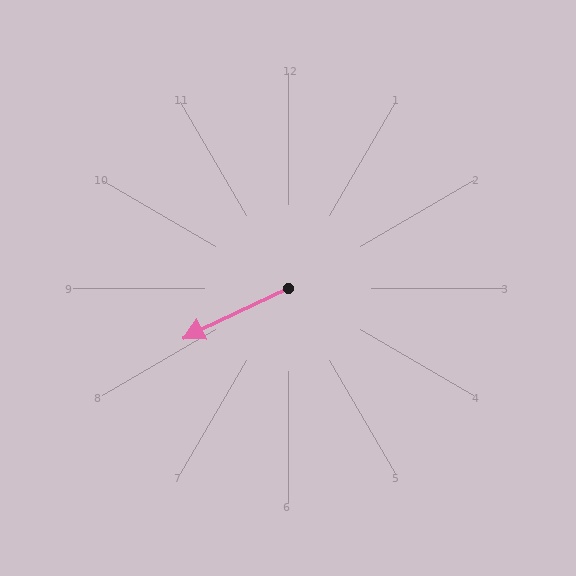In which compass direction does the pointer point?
Southwest.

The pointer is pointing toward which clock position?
Roughly 8 o'clock.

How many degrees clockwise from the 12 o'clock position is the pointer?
Approximately 245 degrees.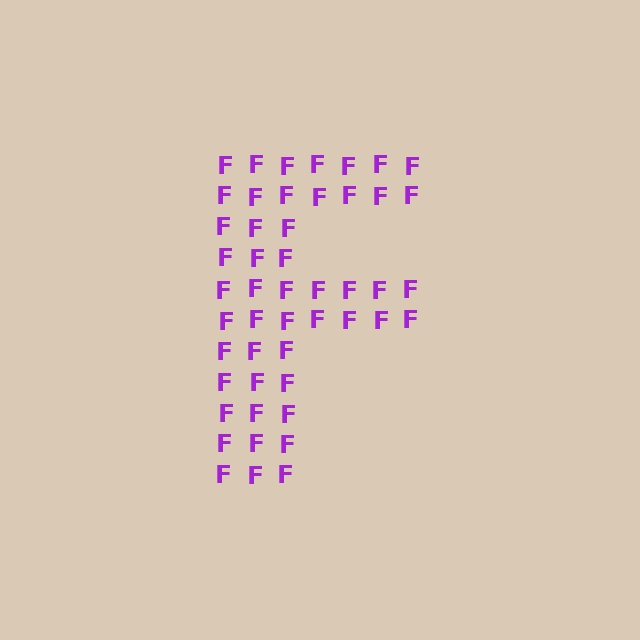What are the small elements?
The small elements are letter F's.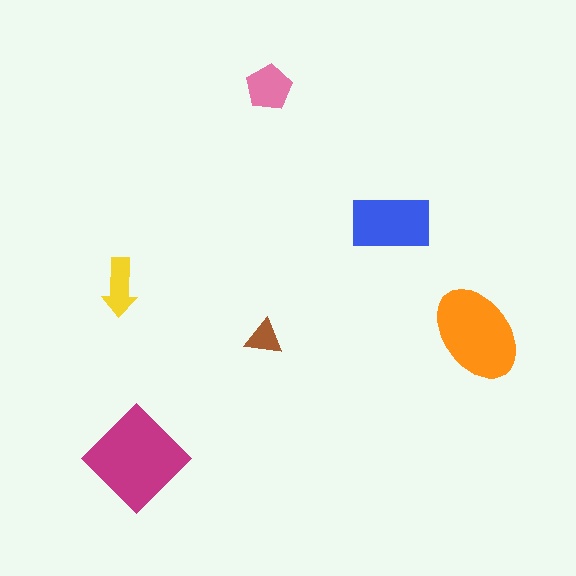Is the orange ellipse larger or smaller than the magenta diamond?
Smaller.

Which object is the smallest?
The brown triangle.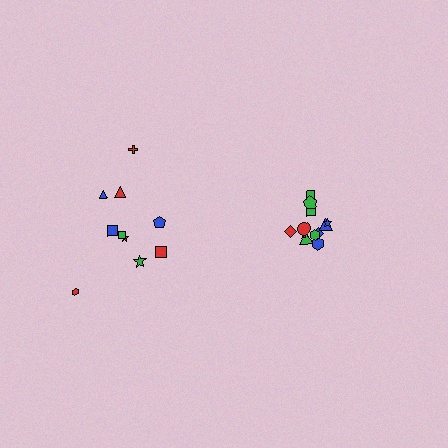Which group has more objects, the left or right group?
The right group.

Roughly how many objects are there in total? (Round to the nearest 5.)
Roughly 20 objects in total.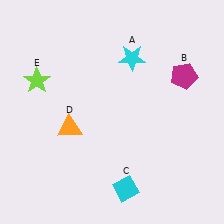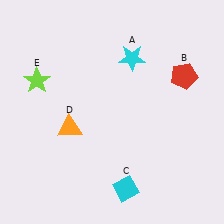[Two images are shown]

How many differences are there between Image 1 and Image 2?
There is 1 difference between the two images.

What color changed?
The pentagon (B) changed from magenta in Image 1 to red in Image 2.